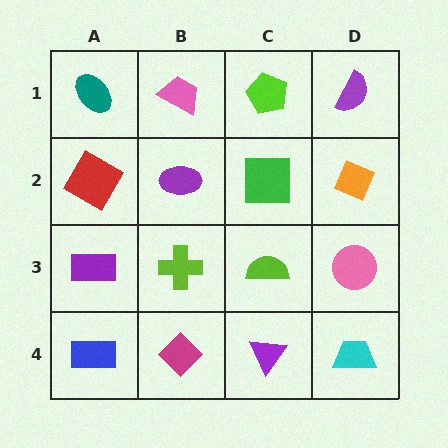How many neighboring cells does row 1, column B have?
3.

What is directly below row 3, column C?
A purple triangle.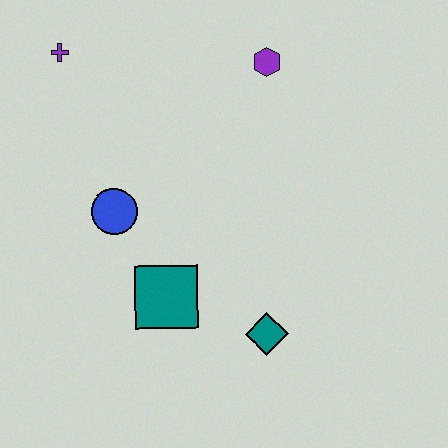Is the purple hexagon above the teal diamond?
Yes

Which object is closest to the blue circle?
The teal square is closest to the blue circle.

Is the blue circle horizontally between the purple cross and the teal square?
Yes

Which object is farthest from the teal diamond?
The purple cross is farthest from the teal diamond.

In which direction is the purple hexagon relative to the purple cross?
The purple hexagon is to the right of the purple cross.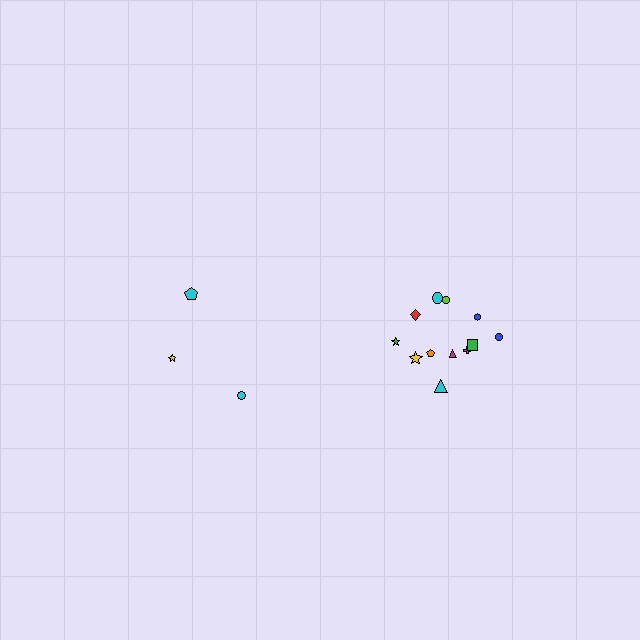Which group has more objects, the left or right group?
The right group.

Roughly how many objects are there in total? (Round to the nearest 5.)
Roughly 15 objects in total.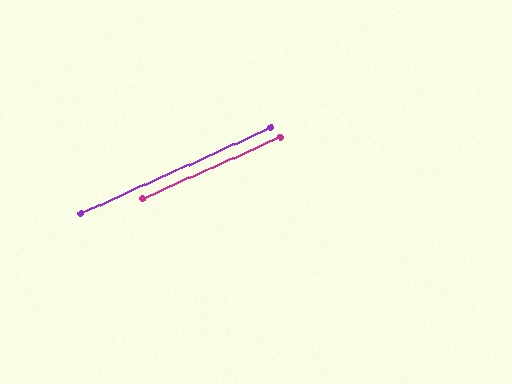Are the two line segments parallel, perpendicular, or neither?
Parallel — their directions differ by only 0.1°.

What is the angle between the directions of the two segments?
Approximately 0 degrees.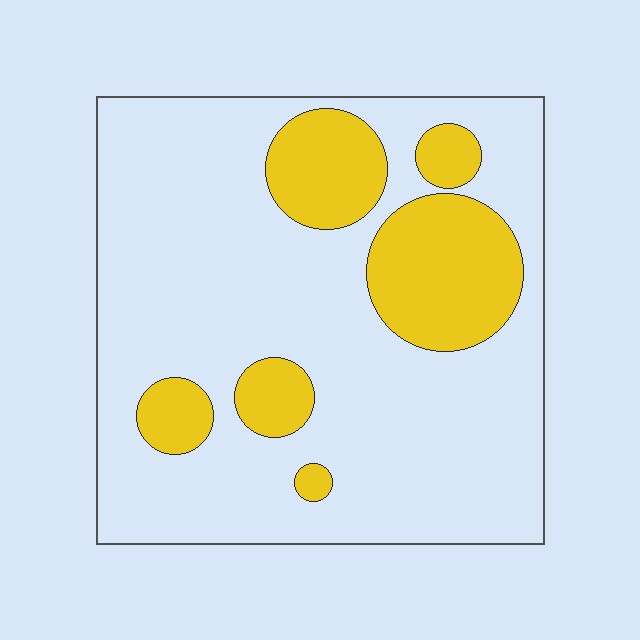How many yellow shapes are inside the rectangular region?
6.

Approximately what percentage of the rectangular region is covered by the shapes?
Approximately 25%.